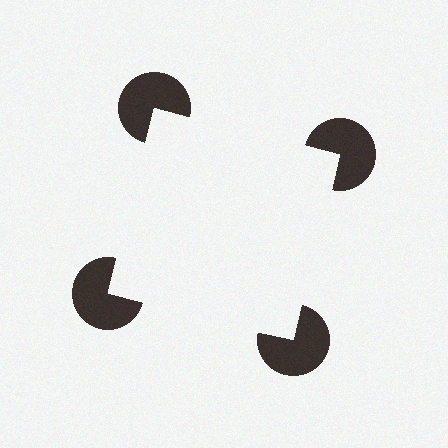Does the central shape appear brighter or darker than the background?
It typically appears slightly brighter than the background, even though no actual brightness change is drawn.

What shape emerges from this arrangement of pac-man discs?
An illusory square — its edges are inferred from the aligned wedge cuts in the pac-man discs, not physically drawn.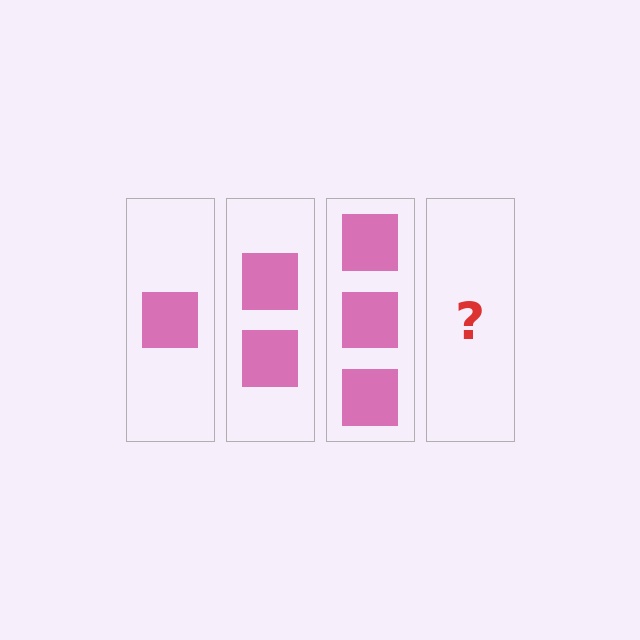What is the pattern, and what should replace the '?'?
The pattern is that each step adds one more square. The '?' should be 4 squares.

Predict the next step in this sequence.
The next step is 4 squares.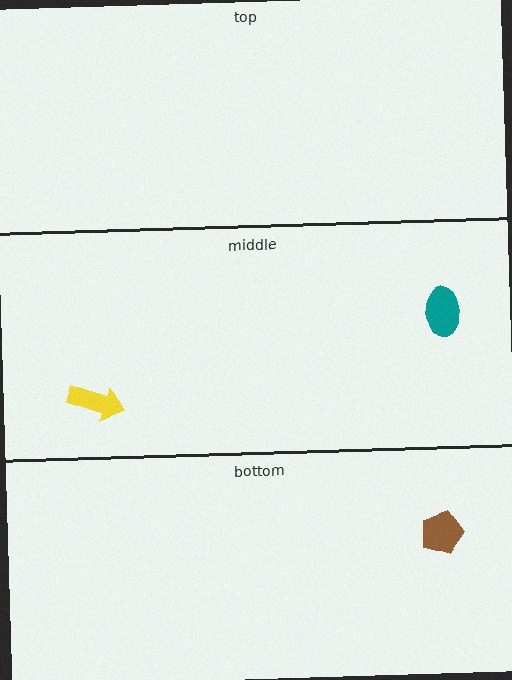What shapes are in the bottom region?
The brown pentagon.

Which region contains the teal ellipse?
The middle region.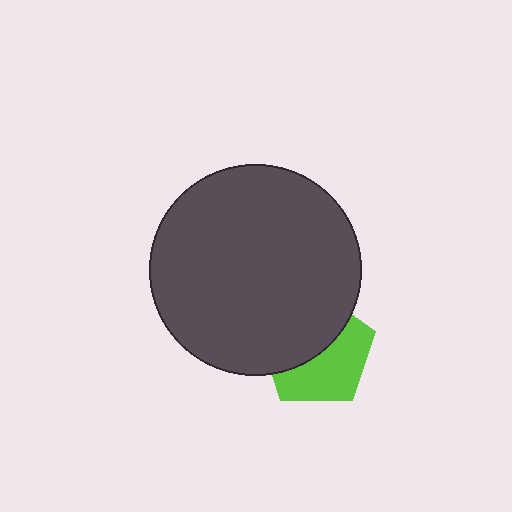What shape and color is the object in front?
The object in front is a dark gray circle.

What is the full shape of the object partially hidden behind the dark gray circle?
The partially hidden object is a lime pentagon.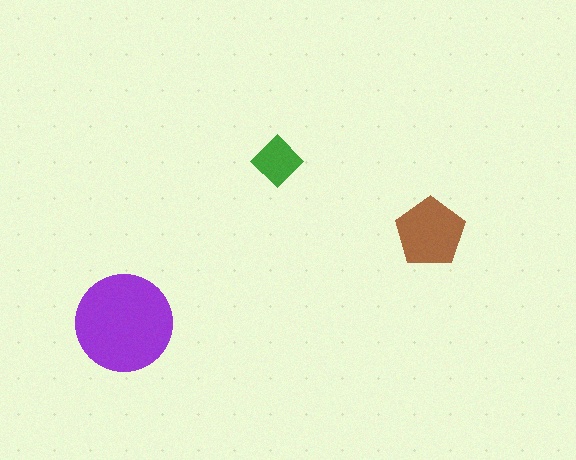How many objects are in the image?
There are 3 objects in the image.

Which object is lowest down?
The purple circle is bottommost.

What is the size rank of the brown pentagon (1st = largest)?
2nd.